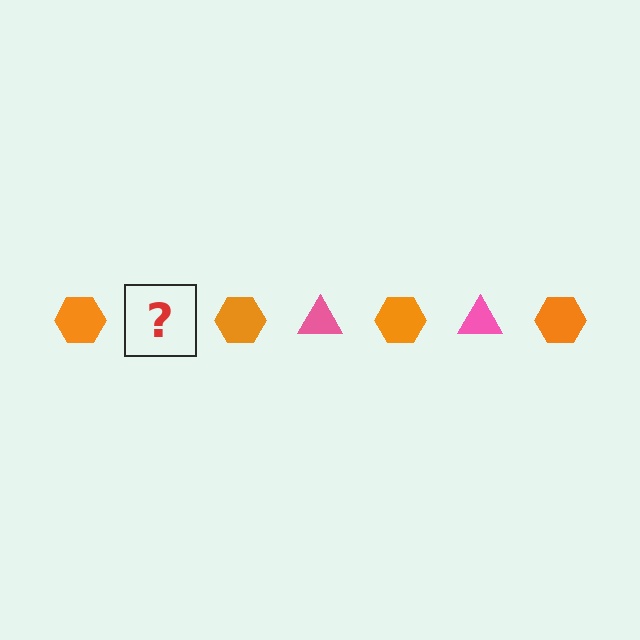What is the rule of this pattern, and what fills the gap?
The rule is that the pattern alternates between orange hexagon and pink triangle. The gap should be filled with a pink triangle.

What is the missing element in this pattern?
The missing element is a pink triangle.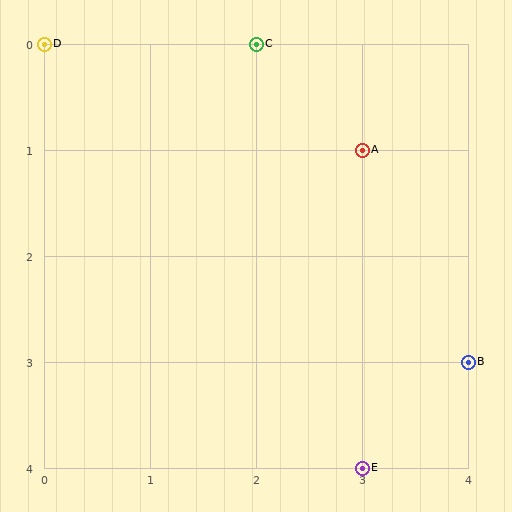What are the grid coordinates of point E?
Point E is at grid coordinates (3, 4).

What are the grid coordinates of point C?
Point C is at grid coordinates (2, 0).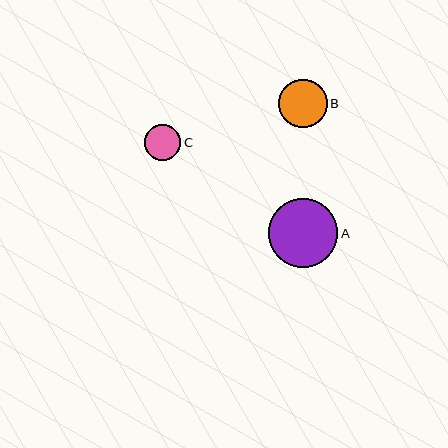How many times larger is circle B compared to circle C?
Circle B is approximately 1.3 times the size of circle C.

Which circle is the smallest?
Circle C is the smallest with a size of approximately 36 pixels.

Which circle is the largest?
Circle A is the largest with a size of approximately 69 pixels.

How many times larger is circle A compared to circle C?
Circle A is approximately 1.9 times the size of circle C.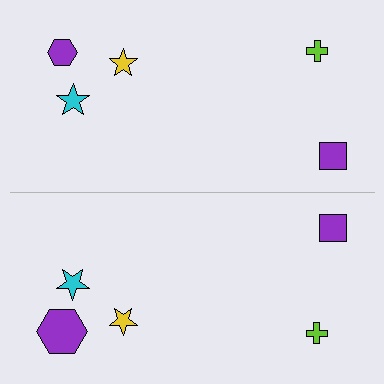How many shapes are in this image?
There are 10 shapes in this image.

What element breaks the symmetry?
The purple hexagon on the bottom side has a different size than its mirror counterpart.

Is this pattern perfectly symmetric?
No, the pattern is not perfectly symmetric. The purple hexagon on the bottom side has a different size than its mirror counterpart.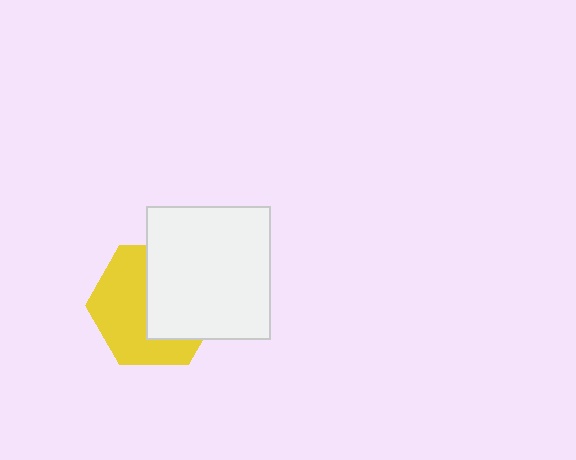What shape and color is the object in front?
The object in front is a white rectangle.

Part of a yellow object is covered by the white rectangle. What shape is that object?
It is a hexagon.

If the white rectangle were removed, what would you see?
You would see the complete yellow hexagon.